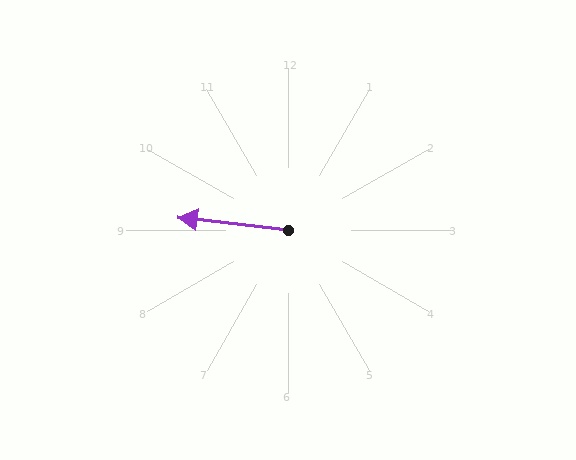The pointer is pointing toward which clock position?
Roughly 9 o'clock.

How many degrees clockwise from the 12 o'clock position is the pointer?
Approximately 276 degrees.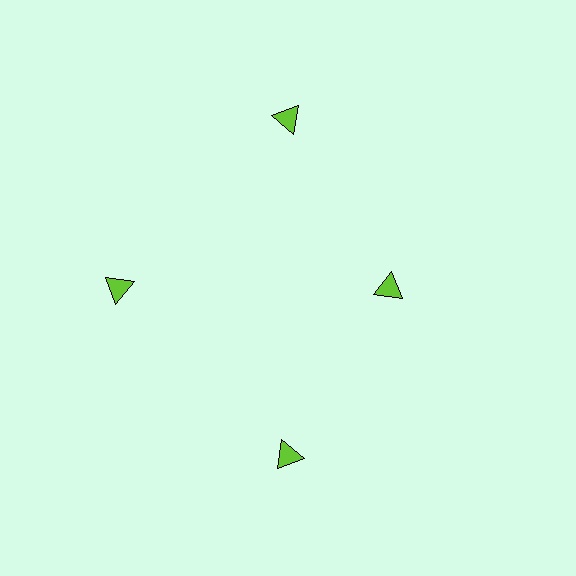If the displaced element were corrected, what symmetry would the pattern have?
It would have 4-fold rotational symmetry — the pattern would map onto itself every 90 degrees.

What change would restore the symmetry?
The symmetry would be restored by moving it outward, back onto the ring so that all 4 triangles sit at equal angles and equal distance from the center.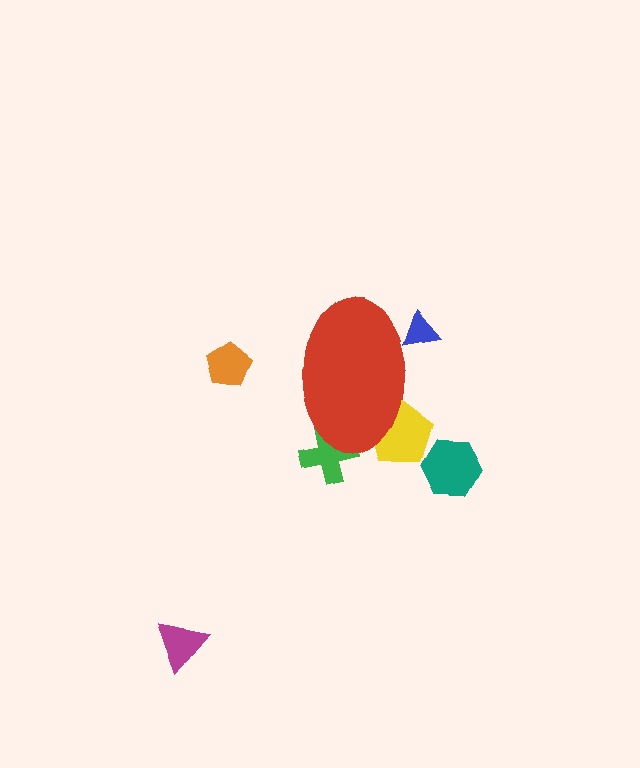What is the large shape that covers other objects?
A red ellipse.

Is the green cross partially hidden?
Yes, the green cross is partially hidden behind the red ellipse.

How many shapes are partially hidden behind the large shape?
3 shapes are partially hidden.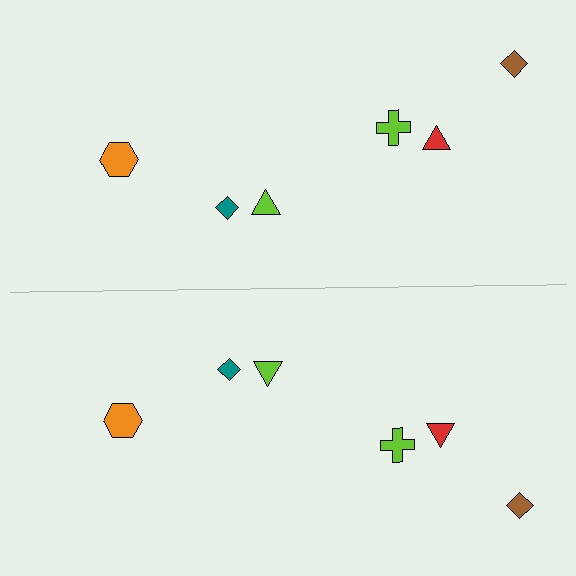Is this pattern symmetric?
Yes, this pattern has bilateral (reflection) symmetry.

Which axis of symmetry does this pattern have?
The pattern has a horizontal axis of symmetry running through the center of the image.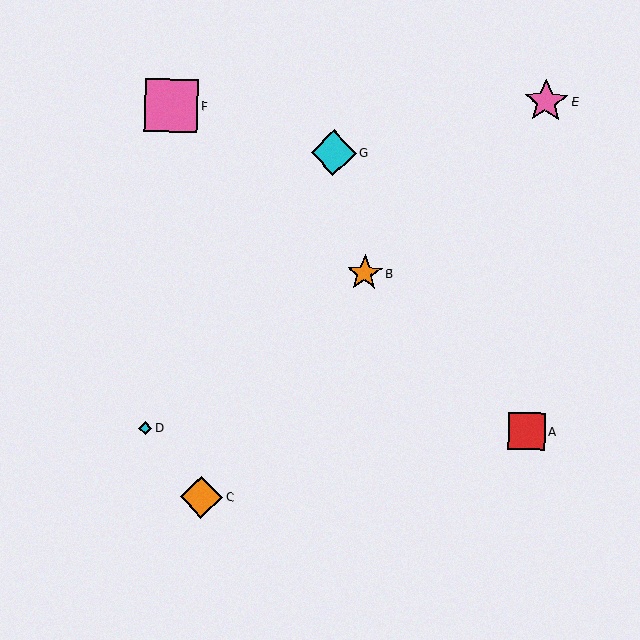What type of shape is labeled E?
Shape E is a pink star.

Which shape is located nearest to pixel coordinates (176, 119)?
The pink square (labeled F) at (171, 106) is nearest to that location.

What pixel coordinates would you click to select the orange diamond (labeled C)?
Click at (202, 497) to select the orange diamond C.